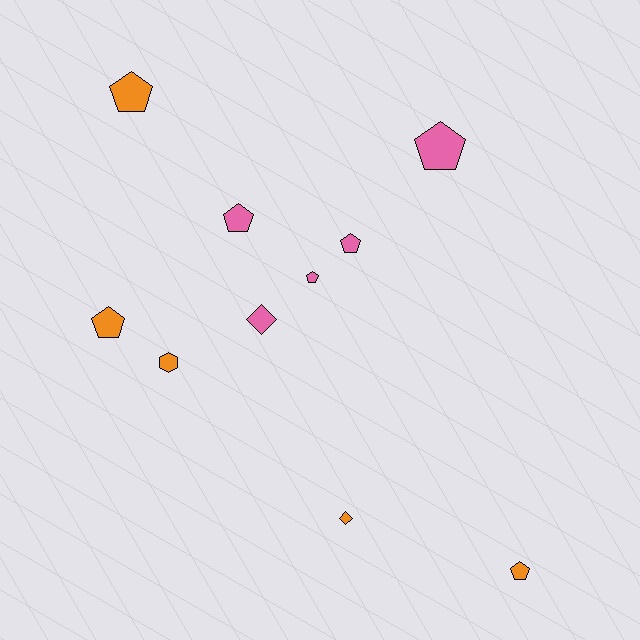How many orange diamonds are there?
There is 1 orange diamond.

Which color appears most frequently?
Pink, with 5 objects.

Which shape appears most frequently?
Pentagon, with 7 objects.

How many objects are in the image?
There are 10 objects.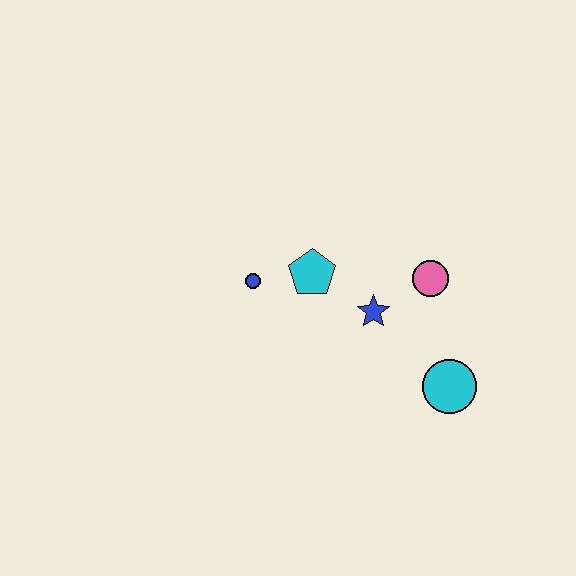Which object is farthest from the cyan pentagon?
The cyan circle is farthest from the cyan pentagon.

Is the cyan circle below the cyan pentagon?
Yes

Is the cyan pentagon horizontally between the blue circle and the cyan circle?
Yes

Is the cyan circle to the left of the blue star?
No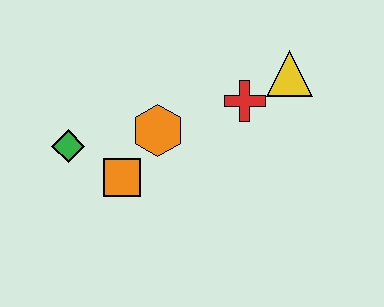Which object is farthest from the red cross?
The green diamond is farthest from the red cross.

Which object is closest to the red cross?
The yellow triangle is closest to the red cross.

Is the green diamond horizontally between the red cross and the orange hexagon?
No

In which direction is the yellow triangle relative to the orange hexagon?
The yellow triangle is to the right of the orange hexagon.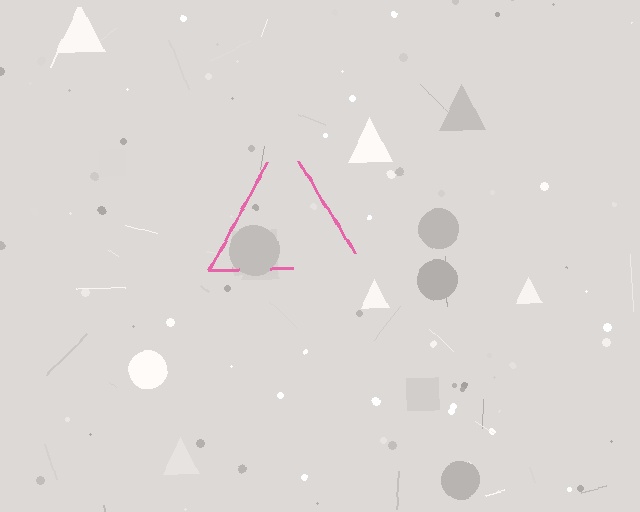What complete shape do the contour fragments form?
The contour fragments form a triangle.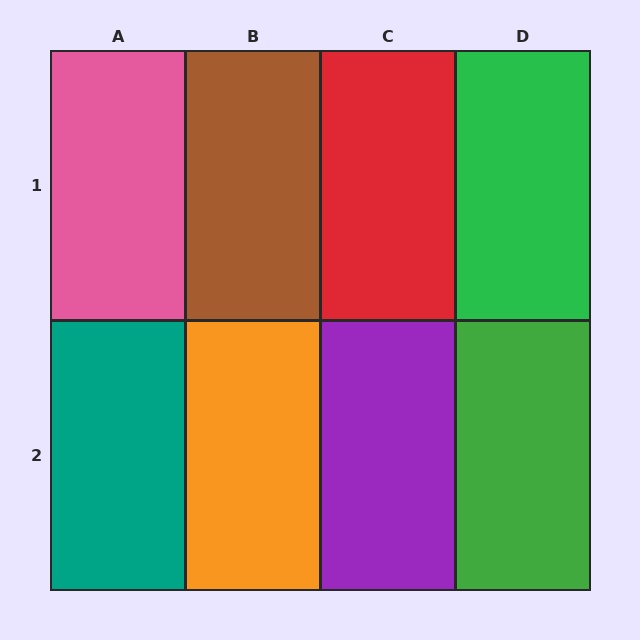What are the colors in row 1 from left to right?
Pink, brown, red, green.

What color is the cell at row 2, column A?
Teal.